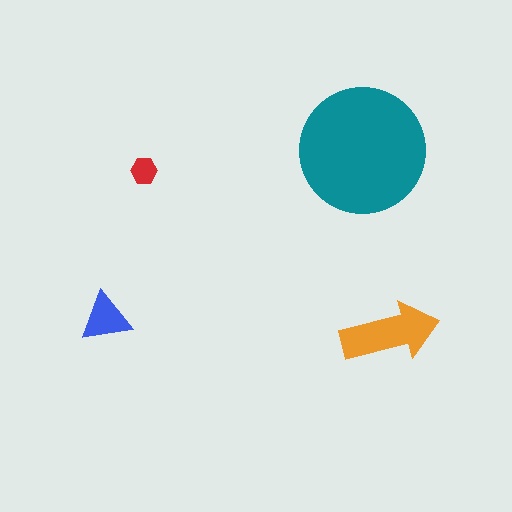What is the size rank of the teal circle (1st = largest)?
1st.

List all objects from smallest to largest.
The red hexagon, the blue triangle, the orange arrow, the teal circle.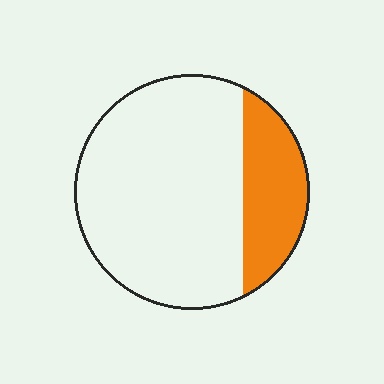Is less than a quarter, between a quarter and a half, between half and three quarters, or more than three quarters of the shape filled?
Less than a quarter.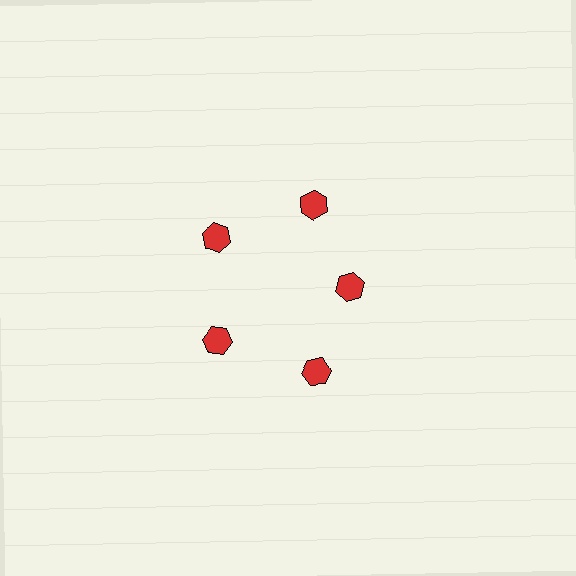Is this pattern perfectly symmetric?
No. The 5 red hexagons are arranged in a ring, but one element near the 3 o'clock position is pulled inward toward the center, breaking the 5-fold rotational symmetry.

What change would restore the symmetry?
The symmetry would be restored by moving it outward, back onto the ring so that all 5 hexagons sit at equal angles and equal distance from the center.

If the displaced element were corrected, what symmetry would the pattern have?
It would have 5-fold rotational symmetry — the pattern would map onto itself every 72 degrees.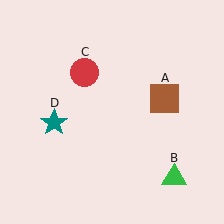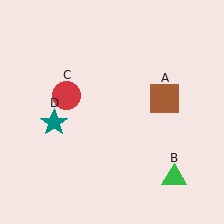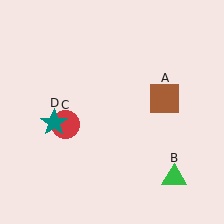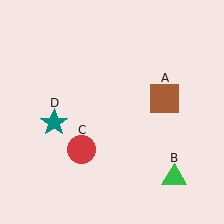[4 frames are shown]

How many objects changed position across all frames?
1 object changed position: red circle (object C).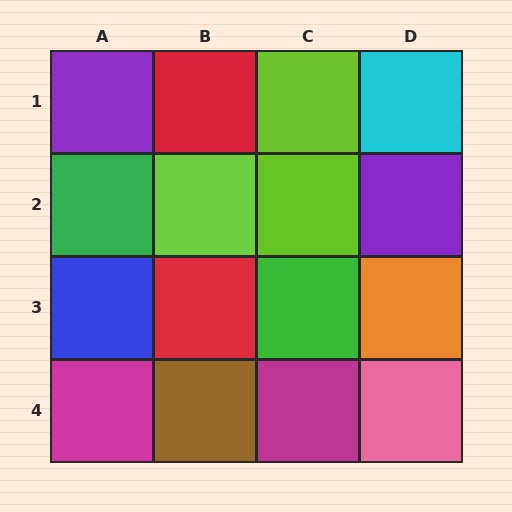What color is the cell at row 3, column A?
Blue.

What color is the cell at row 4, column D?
Pink.